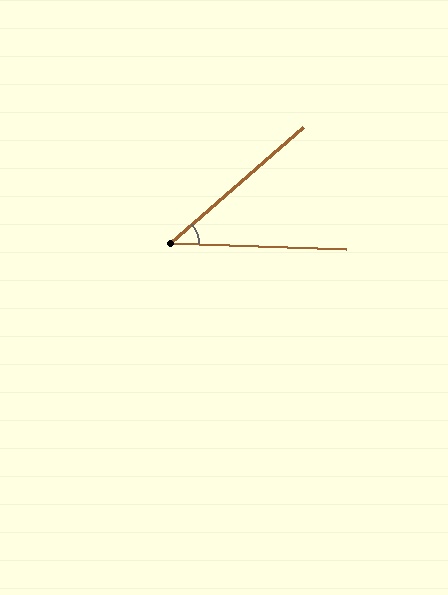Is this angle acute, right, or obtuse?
It is acute.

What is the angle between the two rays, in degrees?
Approximately 43 degrees.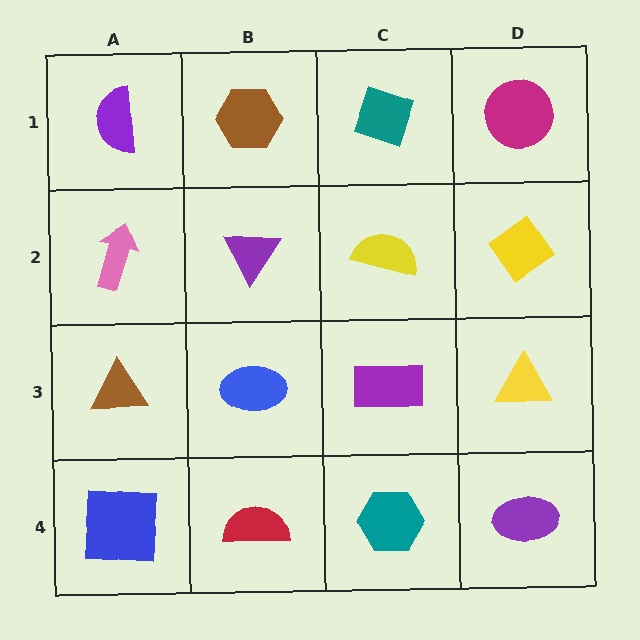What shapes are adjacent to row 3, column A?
A pink arrow (row 2, column A), a blue square (row 4, column A), a blue ellipse (row 3, column B).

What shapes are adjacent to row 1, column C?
A yellow semicircle (row 2, column C), a brown hexagon (row 1, column B), a magenta circle (row 1, column D).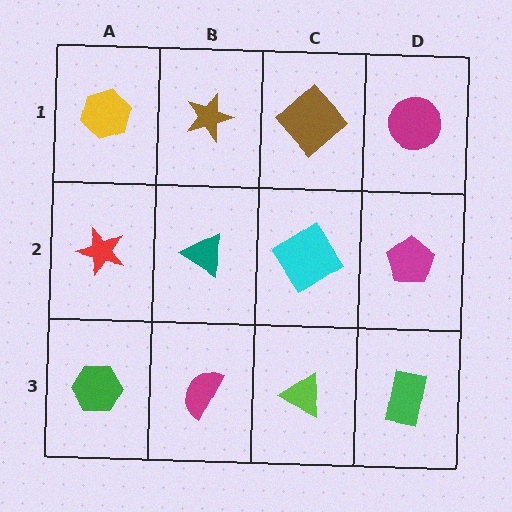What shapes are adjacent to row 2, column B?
A brown star (row 1, column B), a magenta semicircle (row 3, column B), a red star (row 2, column A), a cyan diamond (row 2, column C).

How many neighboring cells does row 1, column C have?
3.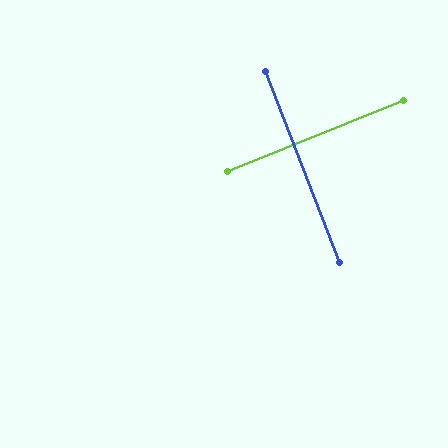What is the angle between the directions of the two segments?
Approximately 89 degrees.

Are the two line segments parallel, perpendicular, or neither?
Perpendicular — they meet at approximately 89°.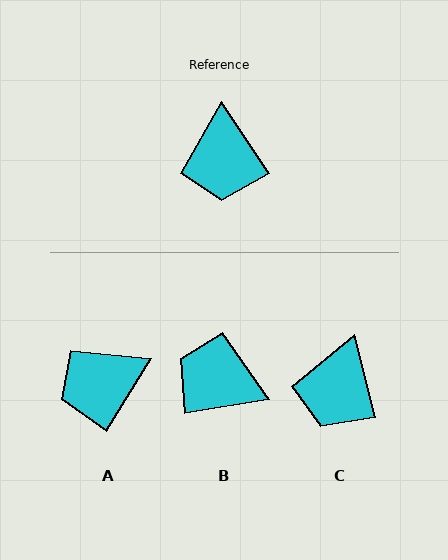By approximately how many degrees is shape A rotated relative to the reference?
Approximately 65 degrees clockwise.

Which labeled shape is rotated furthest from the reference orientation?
B, about 115 degrees away.